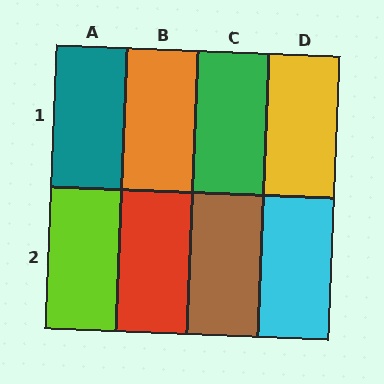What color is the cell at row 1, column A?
Teal.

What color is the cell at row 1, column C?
Green.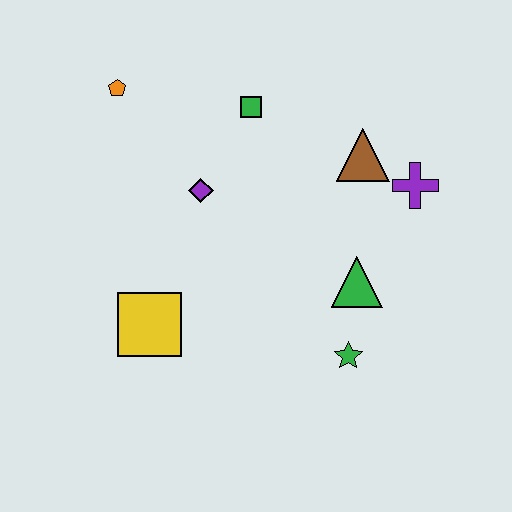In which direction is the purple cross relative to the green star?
The purple cross is above the green star.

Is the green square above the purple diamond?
Yes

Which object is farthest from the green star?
The orange pentagon is farthest from the green star.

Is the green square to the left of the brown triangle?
Yes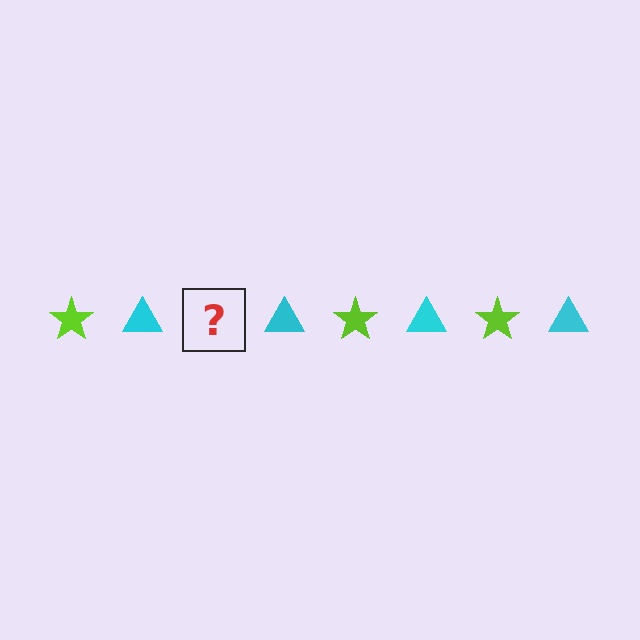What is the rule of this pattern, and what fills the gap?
The rule is that the pattern alternates between lime star and cyan triangle. The gap should be filled with a lime star.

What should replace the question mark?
The question mark should be replaced with a lime star.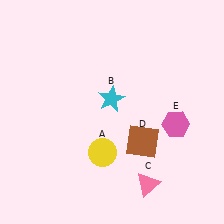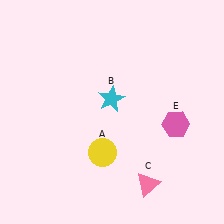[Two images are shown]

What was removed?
The brown square (D) was removed in Image 2.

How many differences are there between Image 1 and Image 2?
There is 1 difference between the two images.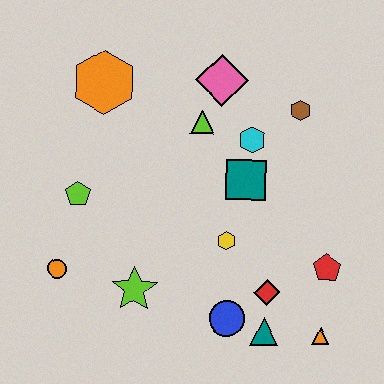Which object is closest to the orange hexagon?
The lime triangle is closest to the orange hexagon.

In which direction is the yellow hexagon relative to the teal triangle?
The yellow hexagon is above the teal triangle.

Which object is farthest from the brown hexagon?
The orange circle is farthest from the brown hexagon.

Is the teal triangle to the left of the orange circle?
No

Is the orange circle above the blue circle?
Yes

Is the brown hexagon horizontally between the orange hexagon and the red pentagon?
Yes